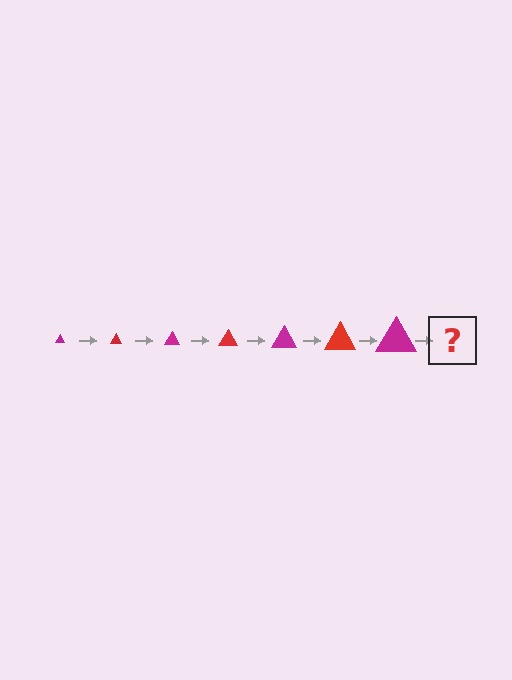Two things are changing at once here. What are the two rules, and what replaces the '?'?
The two rules are that the triangle grows larger each step and the color cycles through magenta and red. The '?' should be a red triangle, larger than the previous one.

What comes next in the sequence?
The next element should be a red triangle, larger than the previous one.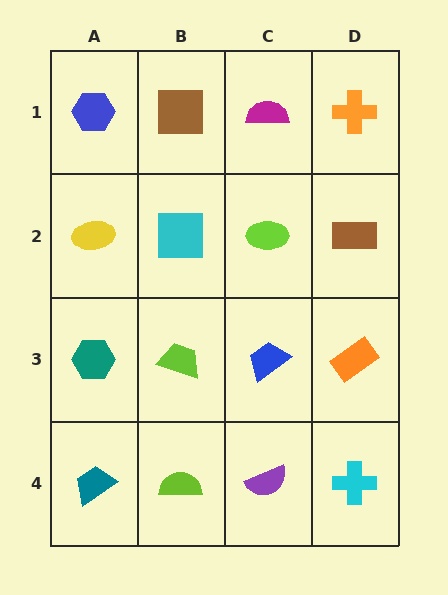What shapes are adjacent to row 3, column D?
A brown rectangle (row 2, column D), a cyan cross (row 4, column D), a blue trapezoid (row 3, column C).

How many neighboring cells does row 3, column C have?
4.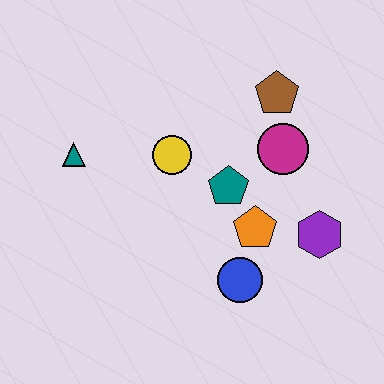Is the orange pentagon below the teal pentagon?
Yes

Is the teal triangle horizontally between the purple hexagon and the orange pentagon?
No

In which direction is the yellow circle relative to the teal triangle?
The yellow circle is to the right of the teal triangle.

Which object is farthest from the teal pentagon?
The teal triangle is farthest from the teal pentagon.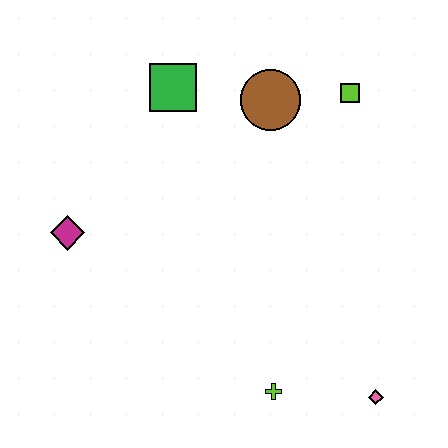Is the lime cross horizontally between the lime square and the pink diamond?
No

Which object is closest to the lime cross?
The pink diamond is closest to the lime cross.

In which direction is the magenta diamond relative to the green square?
The magenta diamond is below the green square.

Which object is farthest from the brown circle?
The pink diamond is farthest from the brown circle.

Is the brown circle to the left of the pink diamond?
Yes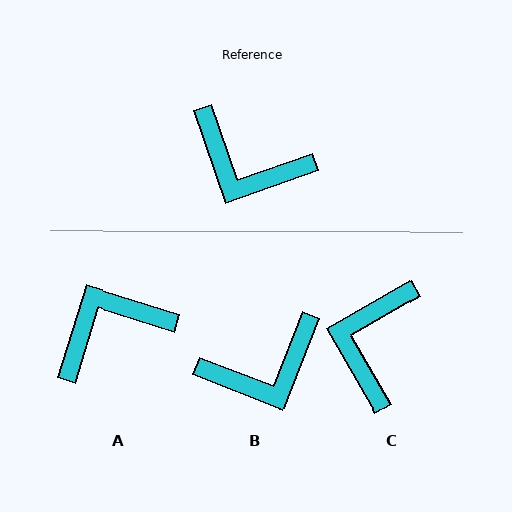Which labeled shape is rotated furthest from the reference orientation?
A, about 127 degrees away.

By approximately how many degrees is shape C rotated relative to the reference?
Approximately 79 degrees clockwise.